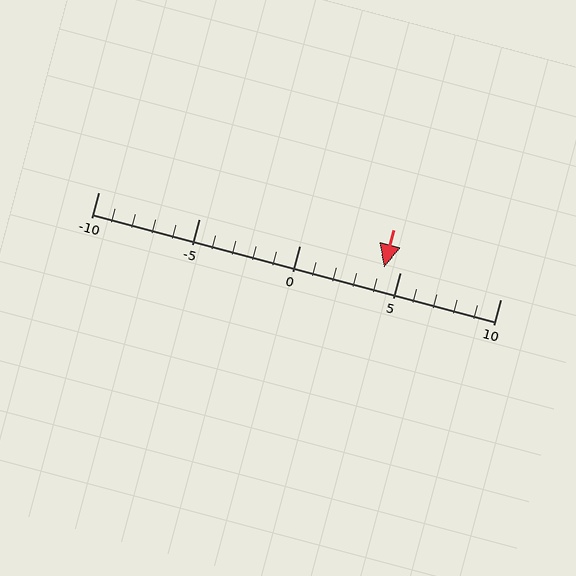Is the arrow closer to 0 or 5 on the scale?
The arrow is closer to 5.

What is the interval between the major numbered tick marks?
The major tick marks are spaced 5 units apart.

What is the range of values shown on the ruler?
The ruler shows values from -10 to 10.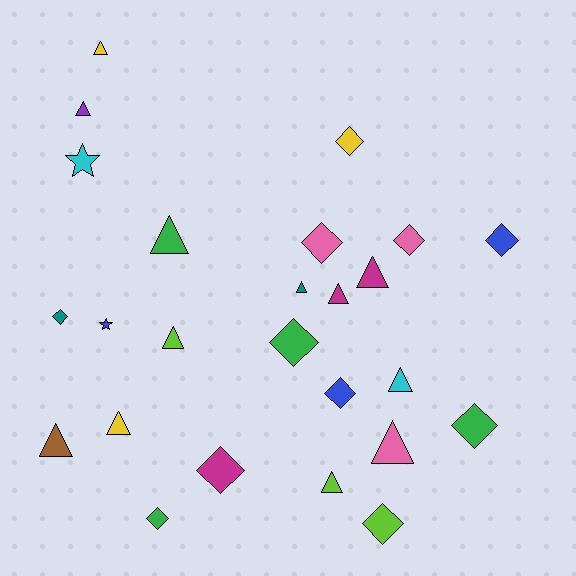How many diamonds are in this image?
There are 11 diamonds.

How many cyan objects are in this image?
There are 2 cyan objects.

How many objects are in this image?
There are 25 objects.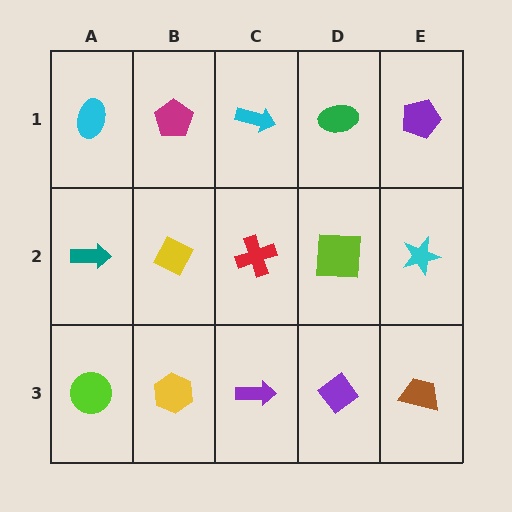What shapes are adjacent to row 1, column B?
A yellow diamond (row 2, column B), a cyan ellipse (row 1, column A), a cyan arrow (row 1, column C).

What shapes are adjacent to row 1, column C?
A red cross (row 2, column C), a magenta pentagon (row 1, column B), a green ellipse (row 1, column D).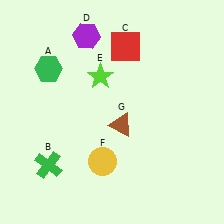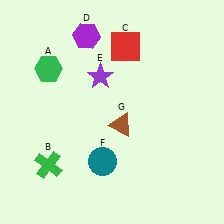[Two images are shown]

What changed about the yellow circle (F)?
In Image 1, F is yellow. In Image 2, it changed to teal.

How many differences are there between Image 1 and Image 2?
There are 2 differences between the two images.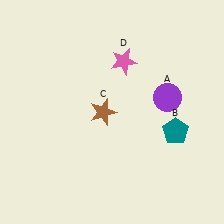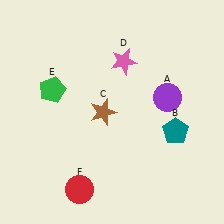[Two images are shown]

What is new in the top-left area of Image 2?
A green pentagon (E) was added in the top-left area of Image 2.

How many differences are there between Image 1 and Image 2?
There are 2 differences between the two images.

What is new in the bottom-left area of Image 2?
A red circle (F) was added in the bottom-left area of Image 2.